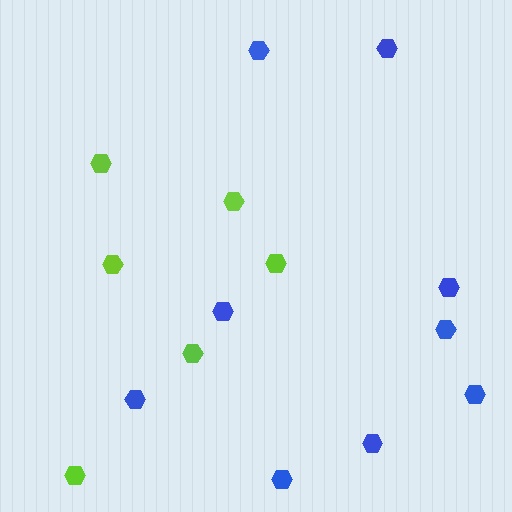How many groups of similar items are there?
There are 2 groups: one group of blue hexagons (9) and one group of lime hexagons (6).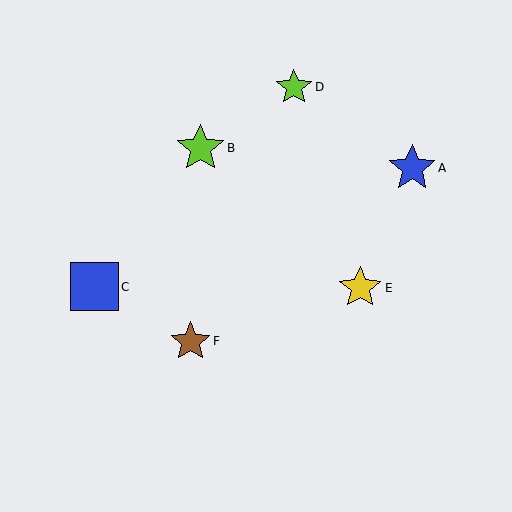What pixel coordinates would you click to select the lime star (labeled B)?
Click at (200, 148) to select the lime star B.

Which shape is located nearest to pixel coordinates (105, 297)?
The blue square (labeled C) at (94, 287) is nearest to that location.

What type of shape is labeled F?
Shape F is a brown star.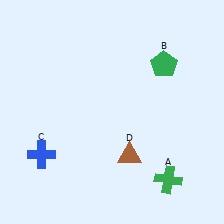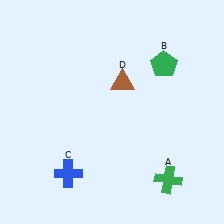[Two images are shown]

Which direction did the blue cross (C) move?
The blue cross (C) moved right.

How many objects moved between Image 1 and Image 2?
2 objects moved between the two images.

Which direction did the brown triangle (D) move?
The brown triangle (D) moved up.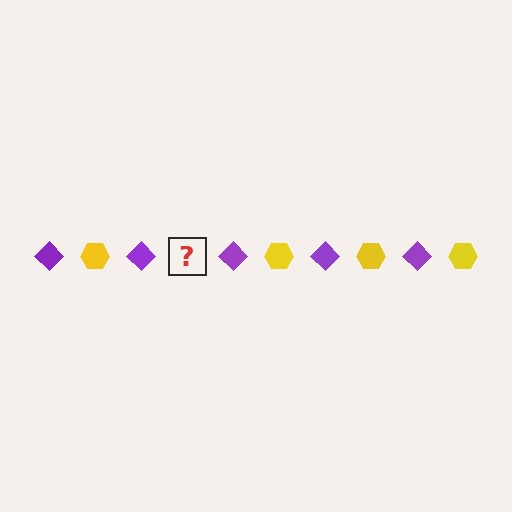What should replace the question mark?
The question mark should be replaced with a yellow hexagon.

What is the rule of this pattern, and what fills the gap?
The rule is that the pattern alternates between purple diamond and yellow hexagon. The gap should be filled with a yellow hexagon.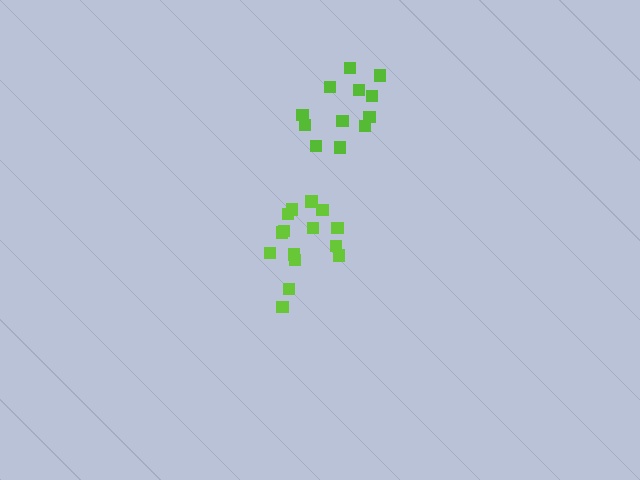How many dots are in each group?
Group 1: 12 dots, Group 2: 15 dots (27 total).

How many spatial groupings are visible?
There are 2 spatial groupings.